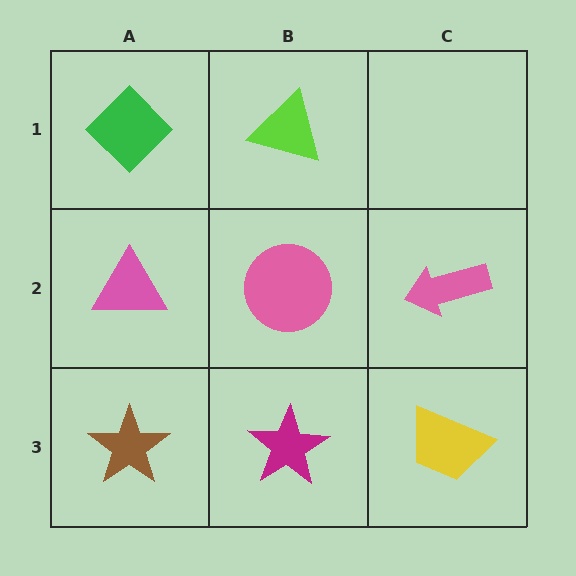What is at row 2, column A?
A pink triangle.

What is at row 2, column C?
A pink arrow.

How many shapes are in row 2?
3 shapes.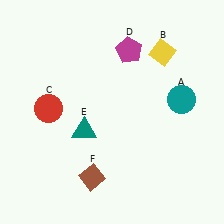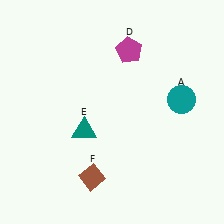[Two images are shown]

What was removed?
The red circle (C), the yellow diamond (B) were removed in Image 2.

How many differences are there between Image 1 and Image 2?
There are 2 differences between the two images.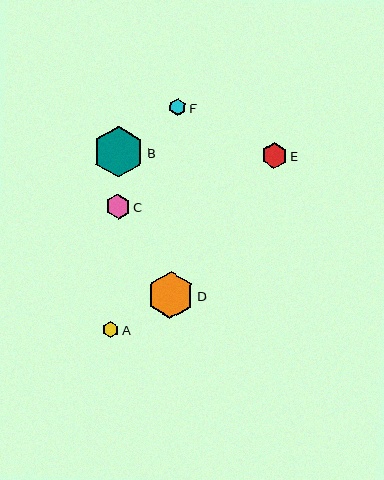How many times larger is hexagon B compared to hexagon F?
Hexagon B is approximately 3.0 times the size of hexagon F.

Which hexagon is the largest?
Hexagon B is the largest with a size of approximately 51 pixels.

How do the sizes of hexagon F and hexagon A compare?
Hexagon F and hexagon A are approximately the same size.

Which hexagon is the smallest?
Hexagon A is the smallest with a size of approximately 16 pixels.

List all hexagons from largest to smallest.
From largest to smallest: B, D, E, C, F, A.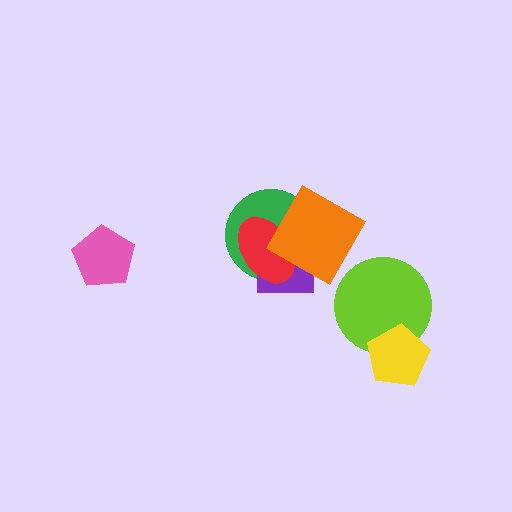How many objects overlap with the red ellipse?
3 objects overlap with the red ellipse.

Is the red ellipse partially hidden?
Yes, it is partially covered by another shape.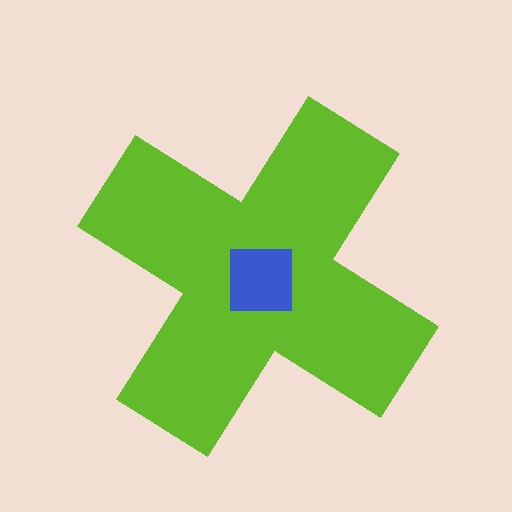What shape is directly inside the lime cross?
The blue square.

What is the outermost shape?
The lime cross.